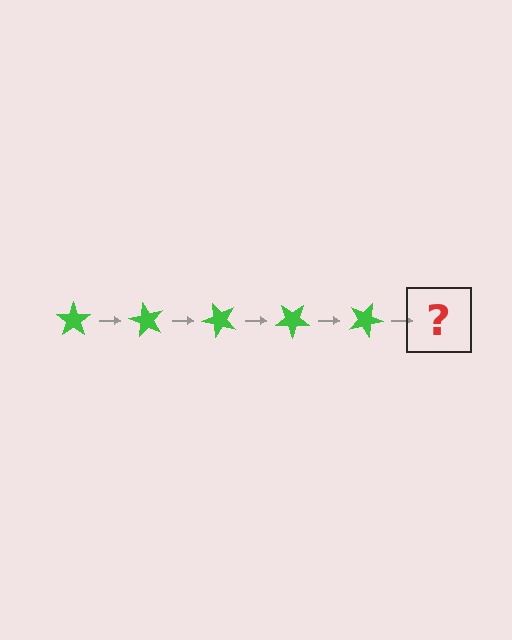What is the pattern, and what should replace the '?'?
The pattern is that the star rotates 60 degrees each step. The '?' should be a green star rotated 300 degrees.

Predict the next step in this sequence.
The next step is a green star rotated 300 degrees.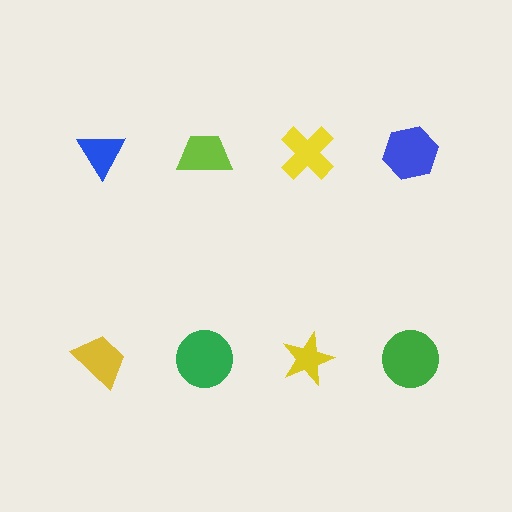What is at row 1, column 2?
A lime trapezoid.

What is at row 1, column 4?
A blue hexagon.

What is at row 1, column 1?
A blue triangle.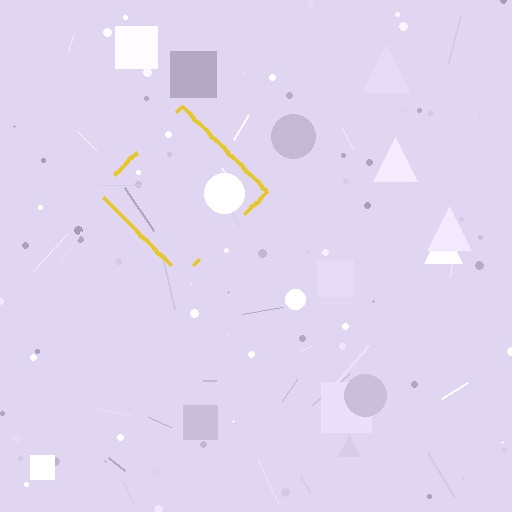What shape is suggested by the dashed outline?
The dashed outline suggests a diamond.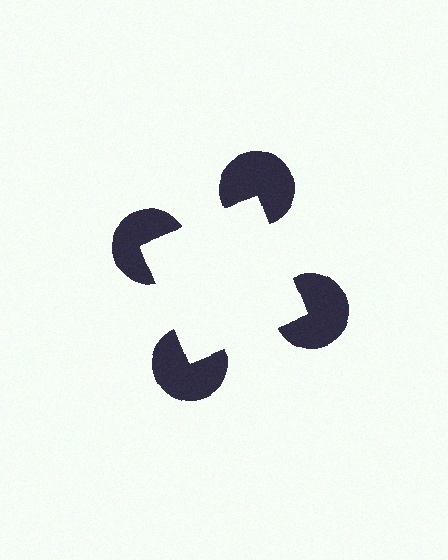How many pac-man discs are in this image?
There are 4 — one at each vertex of the illusory square.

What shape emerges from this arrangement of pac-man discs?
An illusory square — its edges are inferred from the aligned wedge cuts in the pac-man discs, not physically drawn.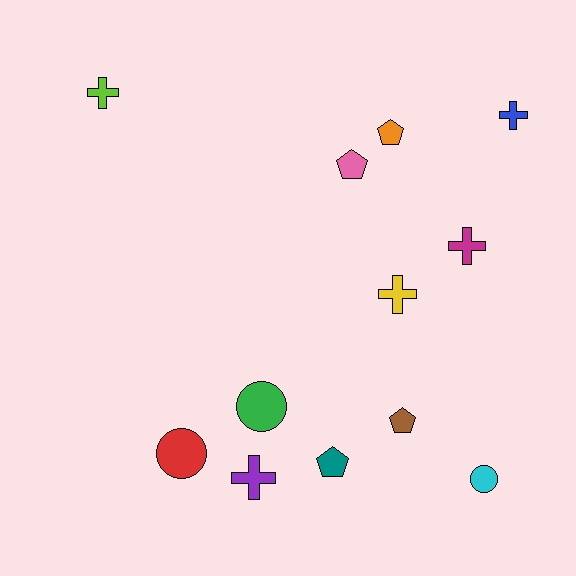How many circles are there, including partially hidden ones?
There are 3 circles.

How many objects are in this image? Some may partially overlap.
There are 12 objects.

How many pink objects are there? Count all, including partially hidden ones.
There is 1 pink object.